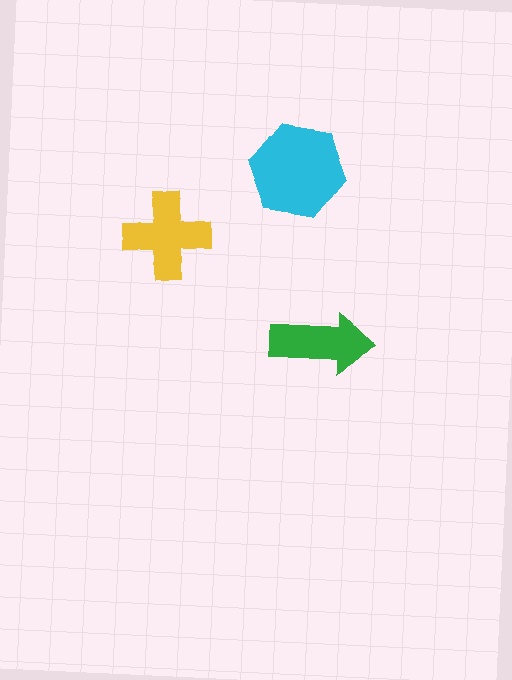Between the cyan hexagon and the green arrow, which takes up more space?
The cyan hexagon.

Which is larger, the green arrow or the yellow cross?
The yellow cross.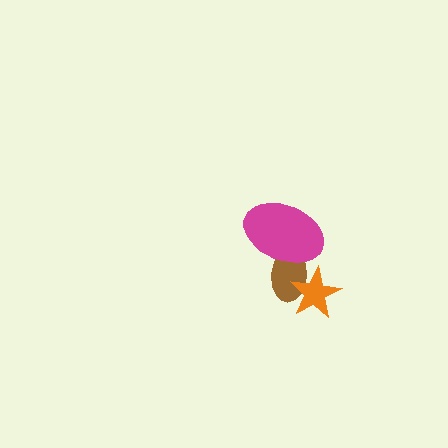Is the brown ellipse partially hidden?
Yes, it is partially covered by another shape.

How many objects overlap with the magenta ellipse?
1 object overlaps with the magenta ellipse.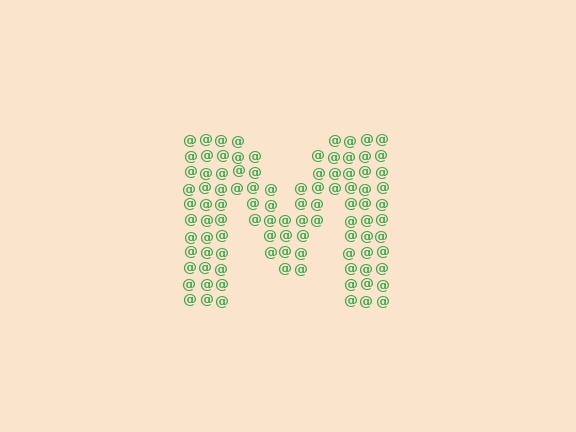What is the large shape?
The large shape is the letter M.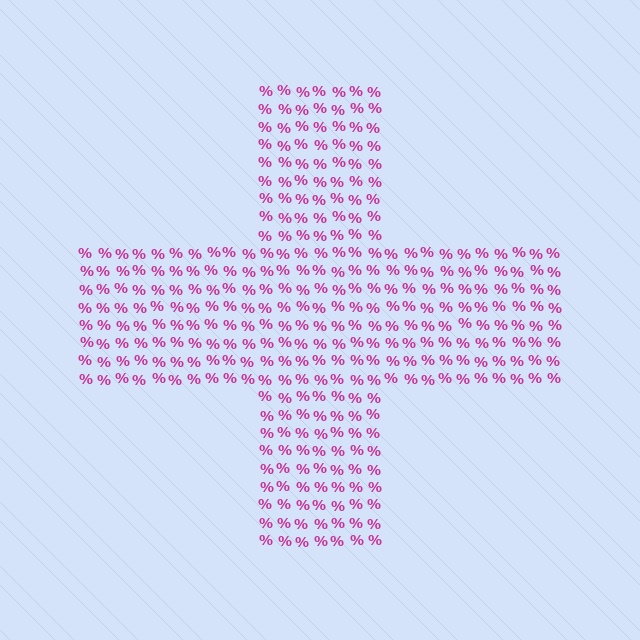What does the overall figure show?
The overall figure shows a cross.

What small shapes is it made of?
It is made of small percent signs.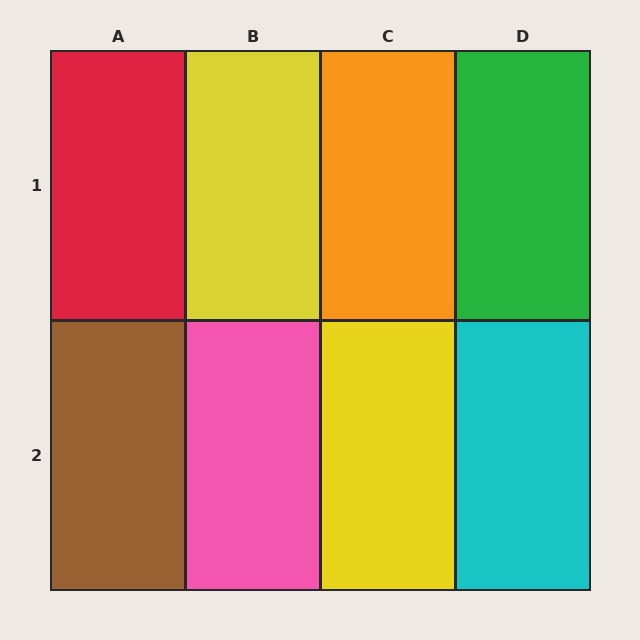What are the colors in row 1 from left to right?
Red, yellow, orange, green.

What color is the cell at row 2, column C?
Yellow.